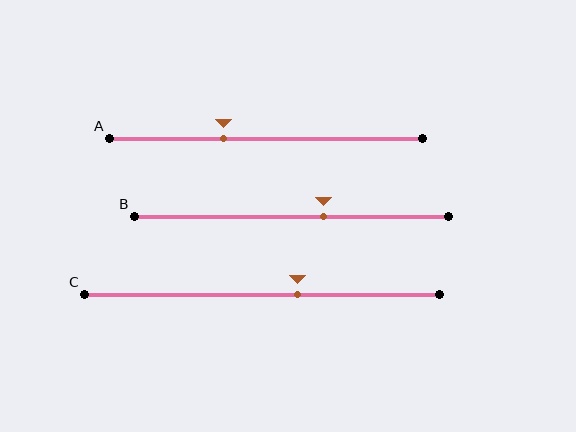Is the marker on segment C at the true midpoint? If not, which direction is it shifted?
No, the marker on segment C is shifted to the right by about 10% of the segment length.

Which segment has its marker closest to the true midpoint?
Segment C has its marker closest to the true midpoint.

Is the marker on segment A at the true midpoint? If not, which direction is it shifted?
No, the marker on segment A is shifted to the left by about 14% of the segment length.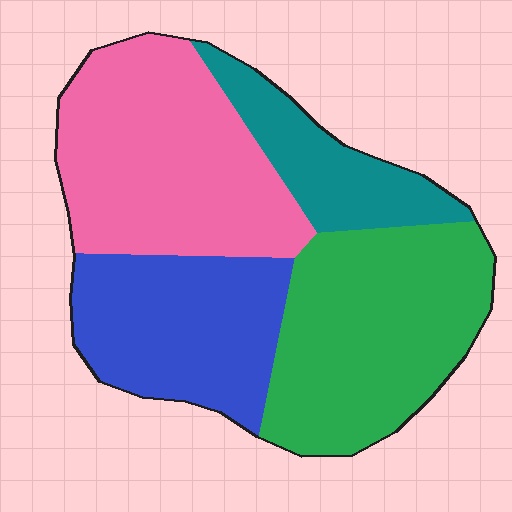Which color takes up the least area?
Teal, at roughly 15%.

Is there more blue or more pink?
Pink.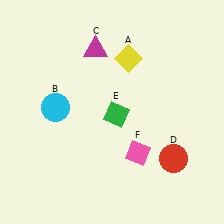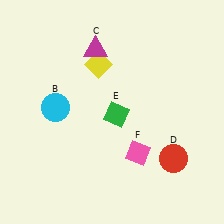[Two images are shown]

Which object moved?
The yellow diamond (A) moved left.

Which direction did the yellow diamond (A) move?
The yellow diamond (A) moved left.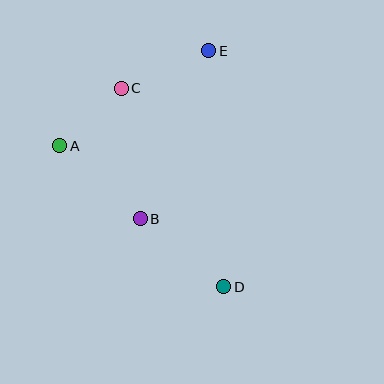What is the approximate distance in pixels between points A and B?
The distance between A and B is approximately 109 pixels.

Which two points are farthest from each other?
Points D and E are farthest from each other.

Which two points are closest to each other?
Points A and C are closest to each other.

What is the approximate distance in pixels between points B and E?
The distance between B and E is approximately 182 pixels.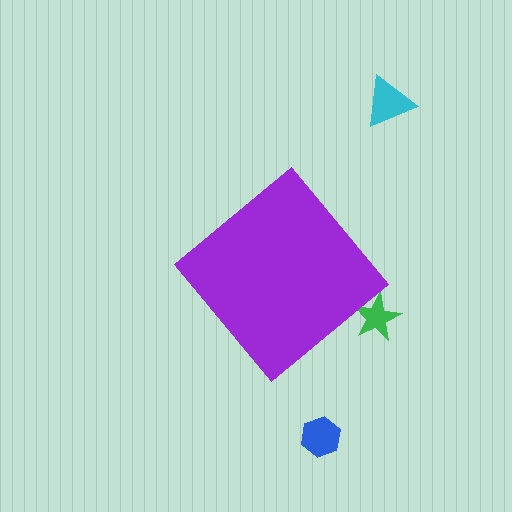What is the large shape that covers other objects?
A purple diamond.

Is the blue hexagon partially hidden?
No, the blue hexagon is fully visible.